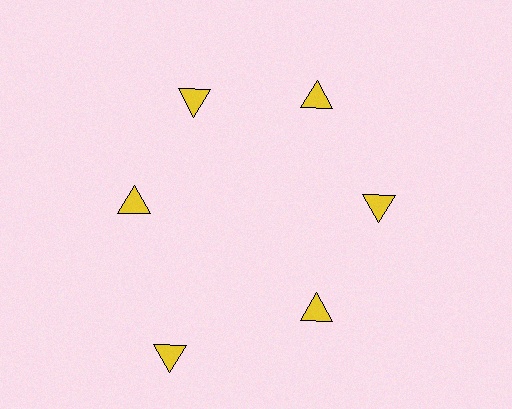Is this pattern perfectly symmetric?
No. The 6 yellow triangles are arranged in a ring, but one element near the 7 o'clock position is pushed outward from the center, breaking the 6-fold rotational symmetry.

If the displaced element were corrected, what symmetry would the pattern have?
It would have 6-fold rotational symmetry — the pattern would map onto itself every 60 degrees.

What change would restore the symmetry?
The symmetry would be restored by moving it inward, back onto the ring so that all 6 triangles sit at equal angles and equal distance from the center.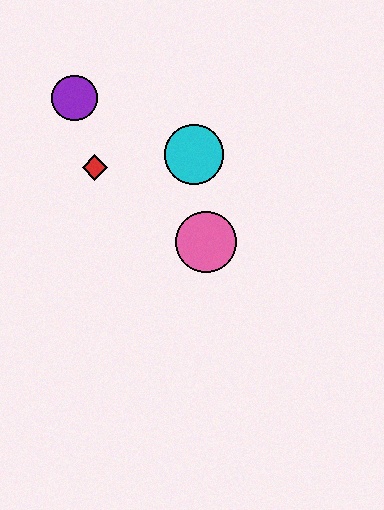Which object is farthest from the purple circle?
The pink circle is farthest from the purple circle.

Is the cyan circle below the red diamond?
No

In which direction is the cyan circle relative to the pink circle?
The cyan circle is above the pink circle.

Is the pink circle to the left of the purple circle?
No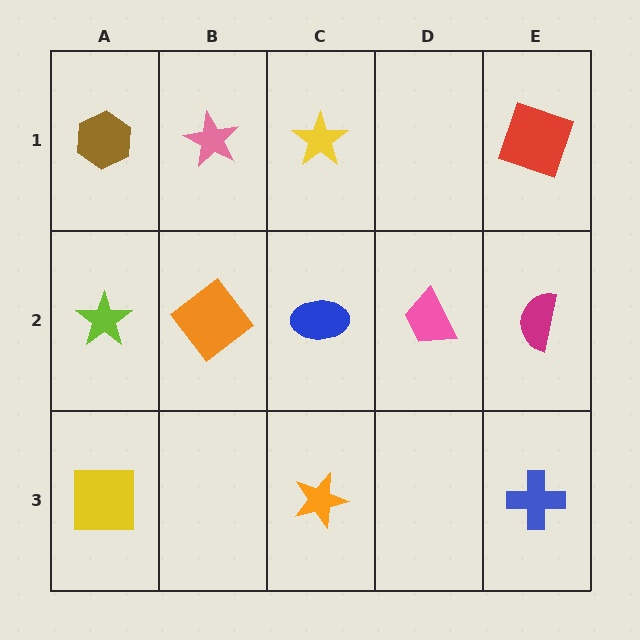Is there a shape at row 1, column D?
No, that cell is empty.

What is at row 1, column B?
A pink star.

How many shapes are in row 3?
3 shapes.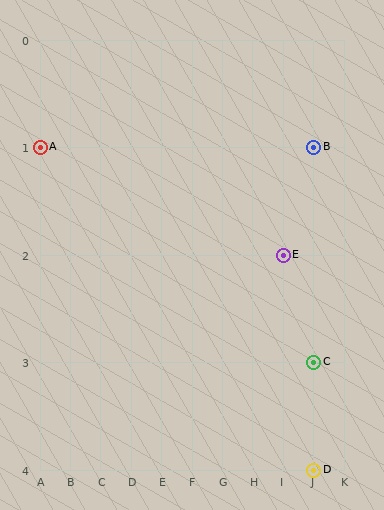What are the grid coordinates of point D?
Point D is at grid coordinates (J, 4).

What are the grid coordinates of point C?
Point C is at grid coordinates (J, 3).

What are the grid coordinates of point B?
Point B is at grid coordinates (J, 1).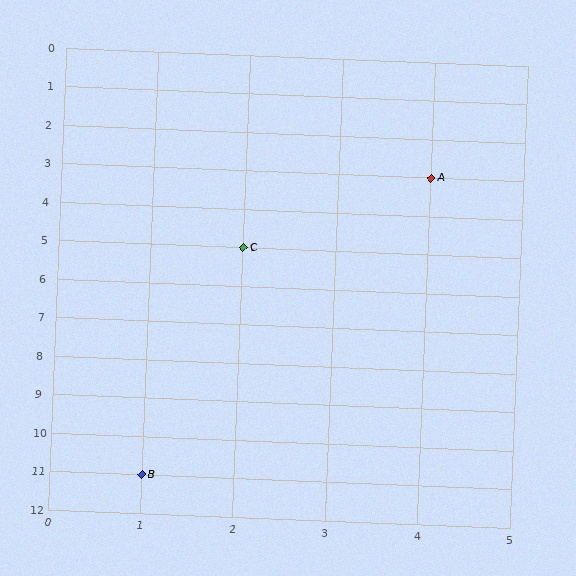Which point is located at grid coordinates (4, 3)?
Point A is at (4, 3).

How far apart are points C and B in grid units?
Points C and B are 1 column and 6 rows apart (about 6.1 grid units diagonally).